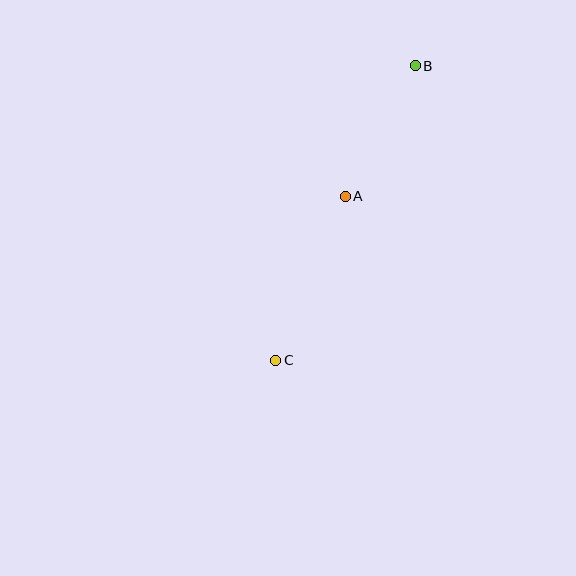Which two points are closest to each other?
Points A and B are closest to each other.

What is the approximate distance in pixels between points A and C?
The distance between A and C is approximately 178 pixels.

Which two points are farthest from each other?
Points B and C are farthest from each other.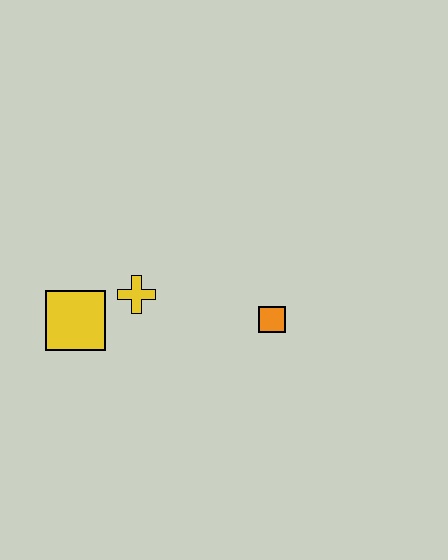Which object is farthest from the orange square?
The yellow square is farthest from the orange square.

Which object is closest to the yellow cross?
The yellow square is closest to the yellow cross.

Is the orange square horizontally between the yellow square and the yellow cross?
No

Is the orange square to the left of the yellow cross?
No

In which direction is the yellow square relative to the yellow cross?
The yellow square is to the left of the yellow cross.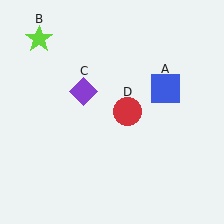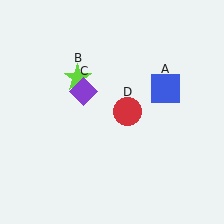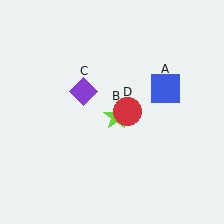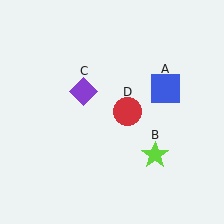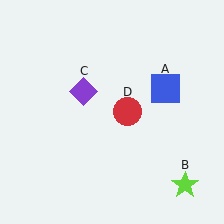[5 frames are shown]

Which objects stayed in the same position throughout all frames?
Blue square (object A) and purple diamond (object C) and red circle (object D) remained stationary.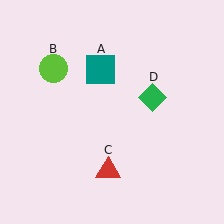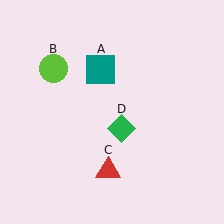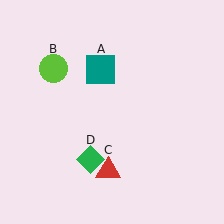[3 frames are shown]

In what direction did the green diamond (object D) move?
The green diamond (object D) moved down and to the left.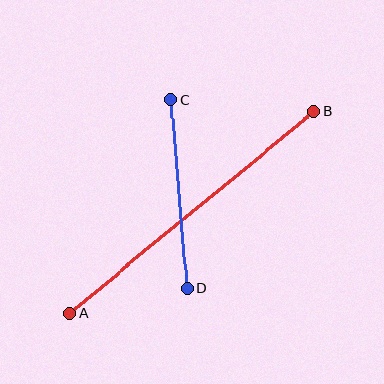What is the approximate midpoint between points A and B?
The midpoint is at approximately (192, 212) pixels.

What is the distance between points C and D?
The distance is approximately 189 pixels.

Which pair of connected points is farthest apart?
Points A and B are farthest apart.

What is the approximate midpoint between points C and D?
The midpoint is at approximately (179, 194) pixels.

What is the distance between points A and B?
The distance is approximately 317 pixels.